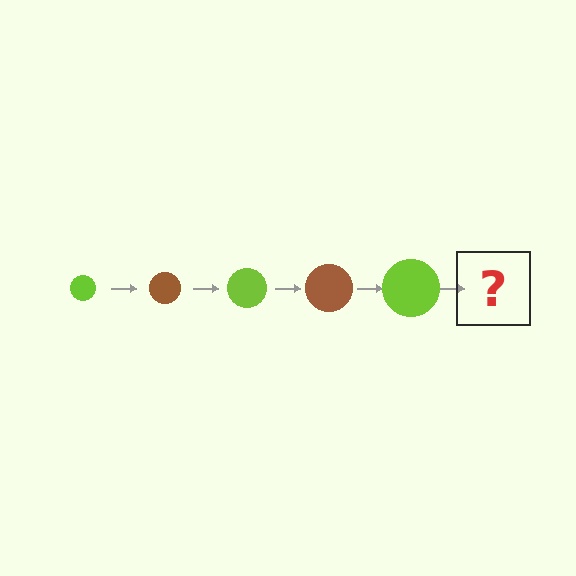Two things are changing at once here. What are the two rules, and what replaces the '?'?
The two rules are that the circle grows larger each step and the color cycles through lime and brown. The '?' should be a brown circle, larger than the previous one.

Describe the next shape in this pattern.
It should be a brown circle, larger than the previous one.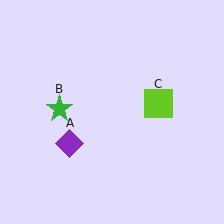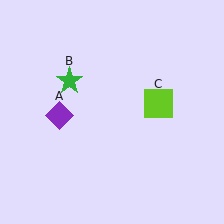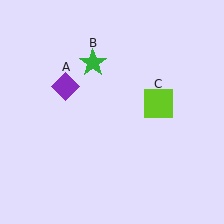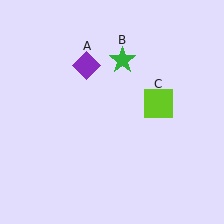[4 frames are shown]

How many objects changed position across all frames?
2 objects changed position: purple diamond (object A), green star (object B).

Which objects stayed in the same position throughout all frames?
Lime square (object C) remained stationary.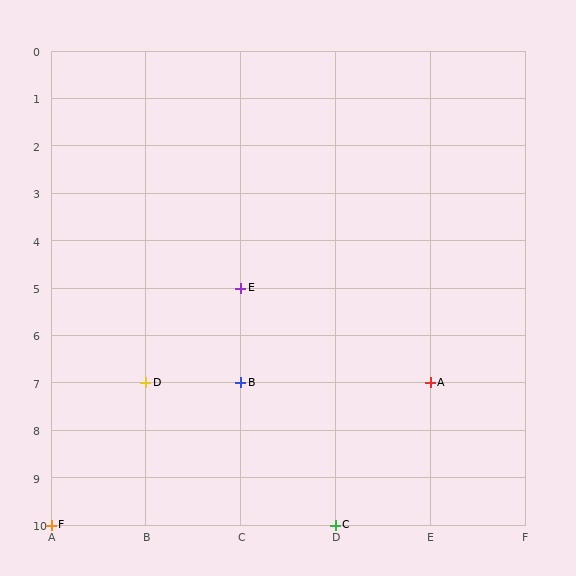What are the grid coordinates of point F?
Point F is at grid coordinates (A, 10).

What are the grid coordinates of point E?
Point E is at grid coordinates (C, 5).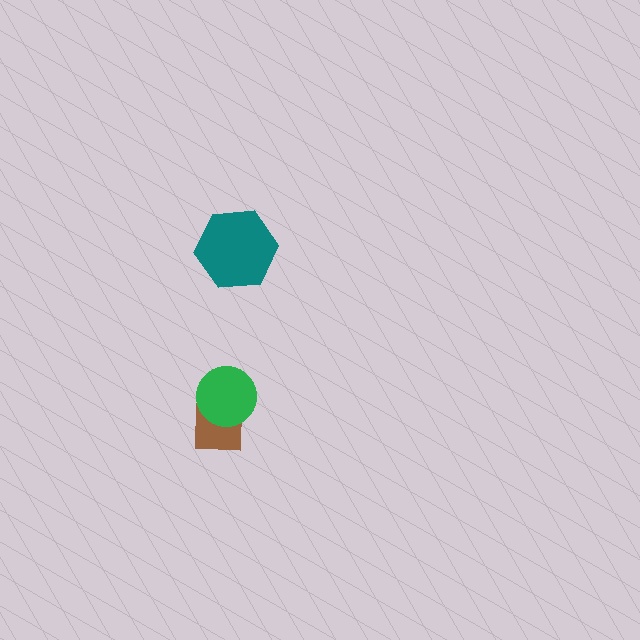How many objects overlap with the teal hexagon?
0 objects overlap with the teal hexagon.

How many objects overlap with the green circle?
1 object overlaps with the green circle.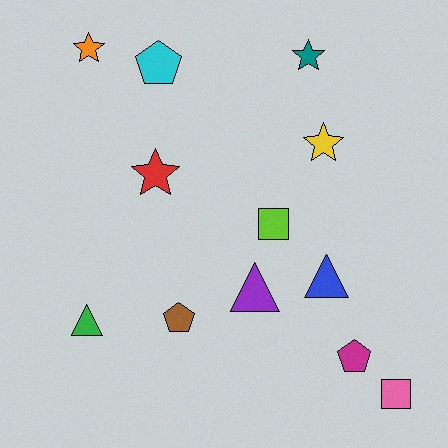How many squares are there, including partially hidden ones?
There are 2 squares.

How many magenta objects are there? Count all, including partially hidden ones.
There is 1 magenta object.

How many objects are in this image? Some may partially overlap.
There are 12 objects.